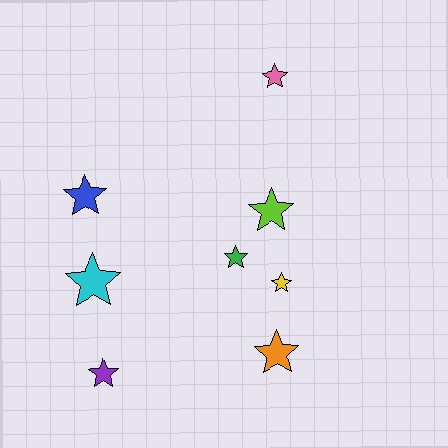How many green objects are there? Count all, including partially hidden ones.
There is 1 green object.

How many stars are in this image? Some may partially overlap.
There are 8 stars.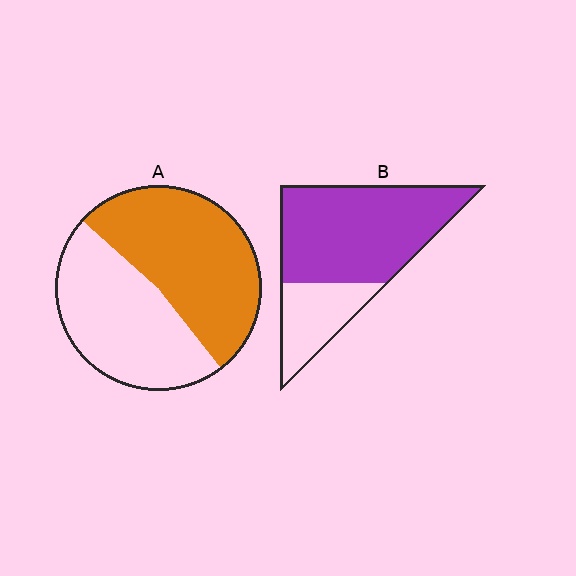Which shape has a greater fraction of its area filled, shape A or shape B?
Shape B.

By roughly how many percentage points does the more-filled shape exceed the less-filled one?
By roughly 20 percentage points (B over A).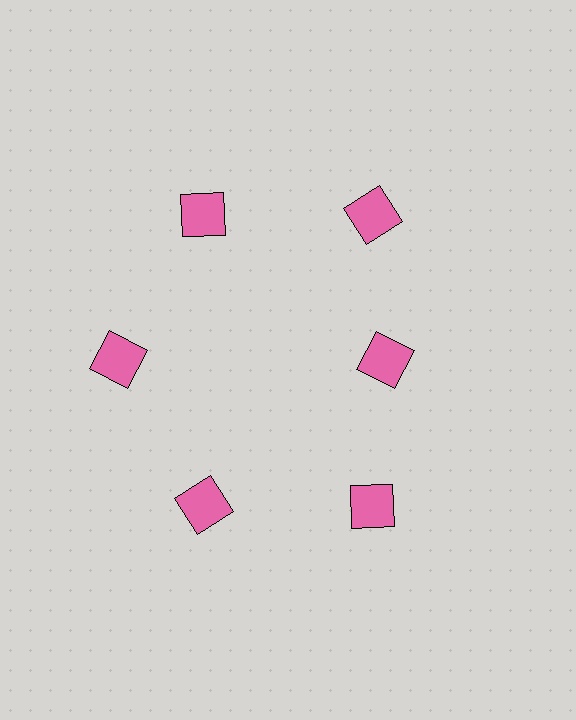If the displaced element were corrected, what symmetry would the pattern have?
It would have 6-fold rotational symmetry — the pattern would map onto itself every 60 degrees.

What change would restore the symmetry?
The symmetry would be restored by moving it outward, back onto the ring so that all 6 squares sit at equal angles and equal distance from the center.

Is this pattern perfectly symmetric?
No. The 6 pink squares are arranged in a ring, but one element near the 3 o'clock position is pulled inward toward the center, breaking the 6-fold rotational symmetry.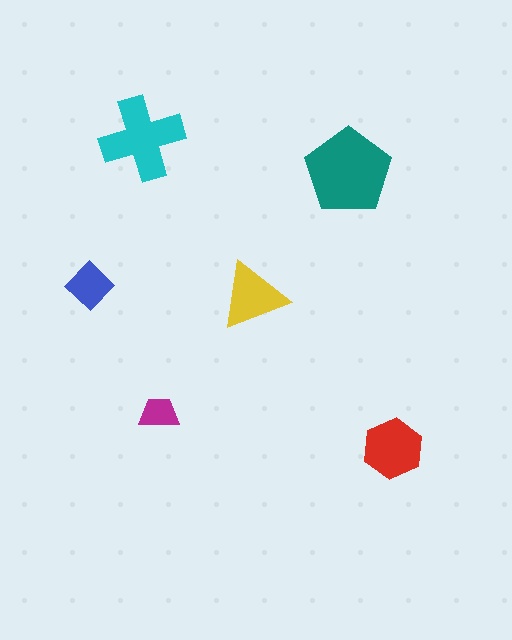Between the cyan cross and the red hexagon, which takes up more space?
The cyan cross.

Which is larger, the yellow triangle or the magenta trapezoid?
The yellow triangle.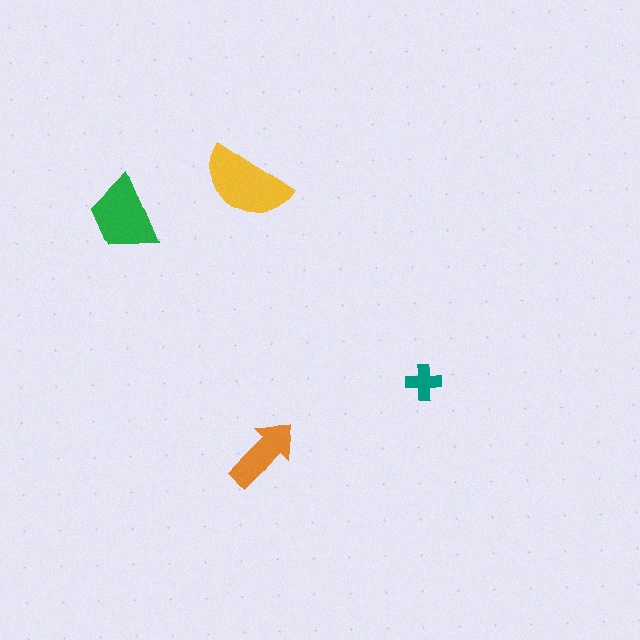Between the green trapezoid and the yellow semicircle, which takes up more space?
The yellow semicircle.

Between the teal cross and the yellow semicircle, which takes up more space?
The yellow semicircle.